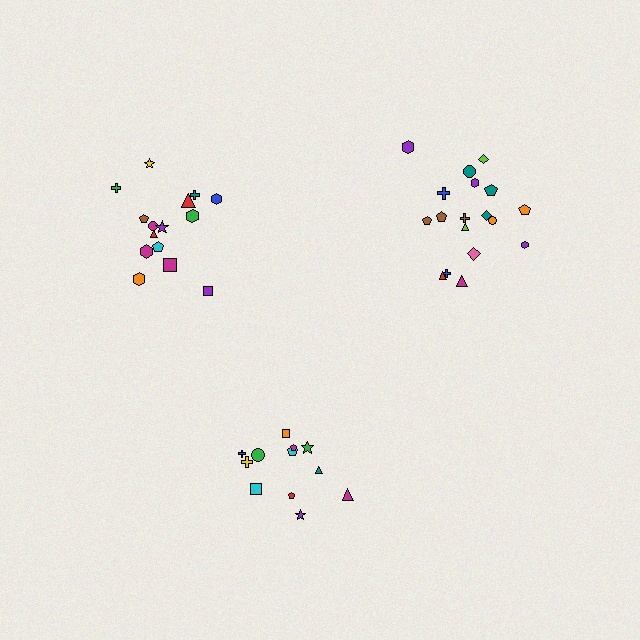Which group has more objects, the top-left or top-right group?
The top-right group.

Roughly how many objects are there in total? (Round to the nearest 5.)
Roughly 45 objects in total.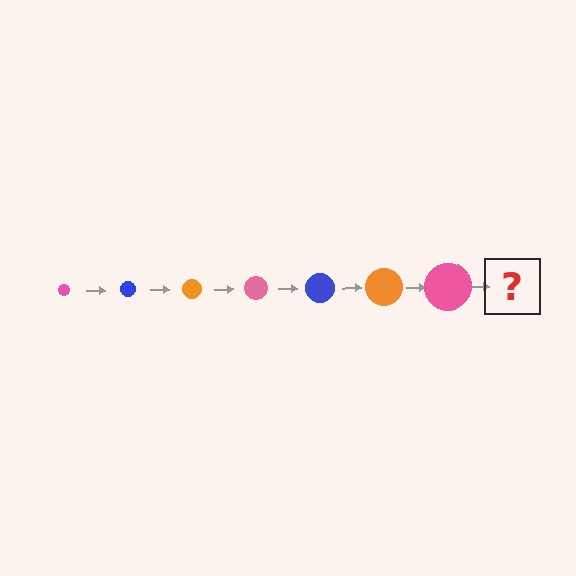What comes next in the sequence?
The next element should be a blue circle, larger than the previous one.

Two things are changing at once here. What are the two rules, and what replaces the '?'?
The two rules are that the circle grows larger each step and the color cycles through pink, blue, and orange. The '?' should be a blue circle, larger than the previous one.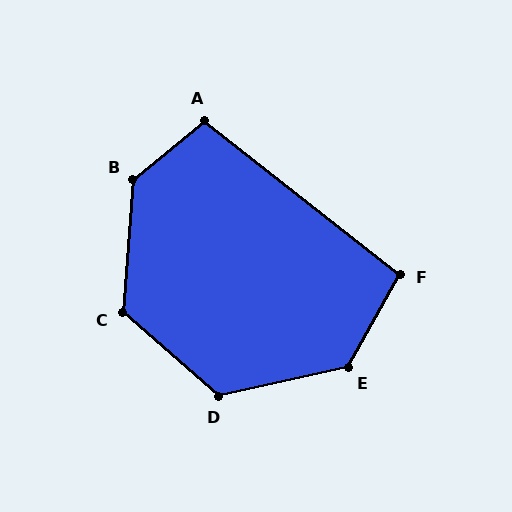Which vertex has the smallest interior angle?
F, at approximately 100 degrees.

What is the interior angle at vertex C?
Approximately 127 degrees (obtuse).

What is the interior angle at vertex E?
Approximately 131 degrees (obtuse).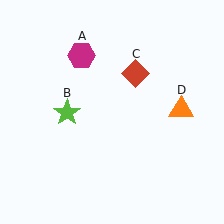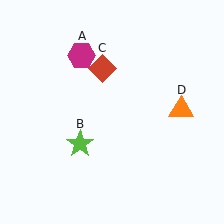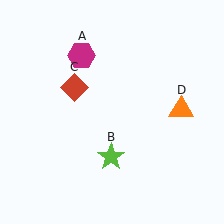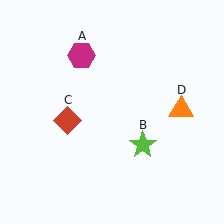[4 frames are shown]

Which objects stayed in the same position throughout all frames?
Magenta hexagon (object A) and orange triangle (object D) remained stationary.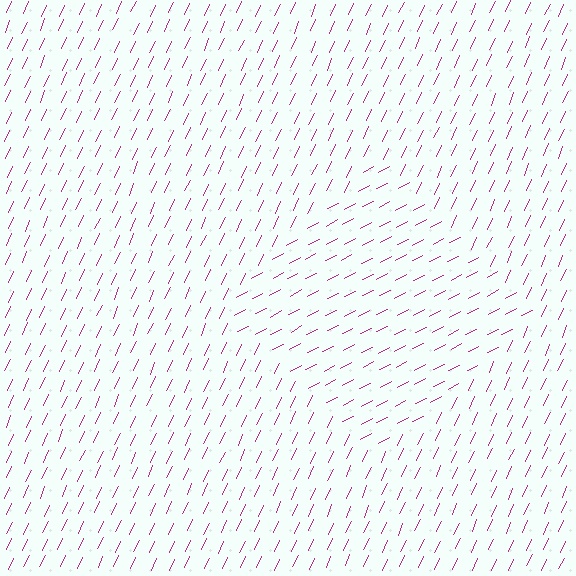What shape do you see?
I see a diamond.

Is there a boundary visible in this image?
Yes, there is a texture boundary formed by a change in line orientation.